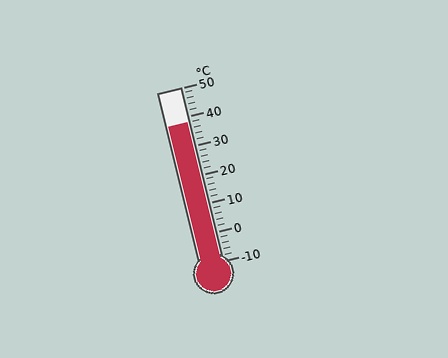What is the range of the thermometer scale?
The thermometer scale ranges from -10°C to 50°C.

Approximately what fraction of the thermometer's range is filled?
The thermometer is filled to approximately 80% of its range.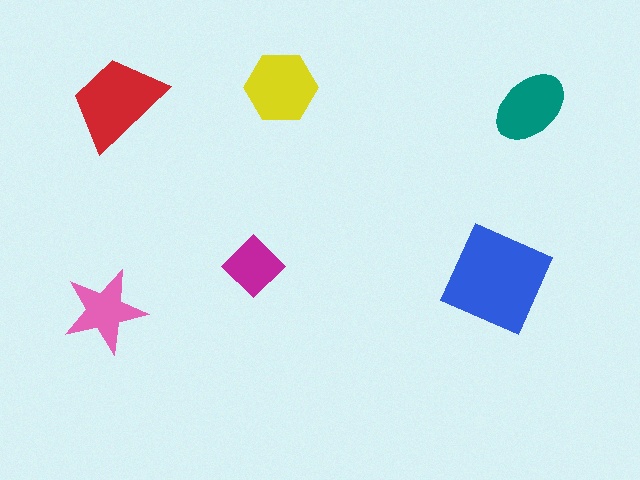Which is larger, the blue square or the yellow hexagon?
The blue square.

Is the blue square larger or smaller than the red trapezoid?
Larger.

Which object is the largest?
The blue square.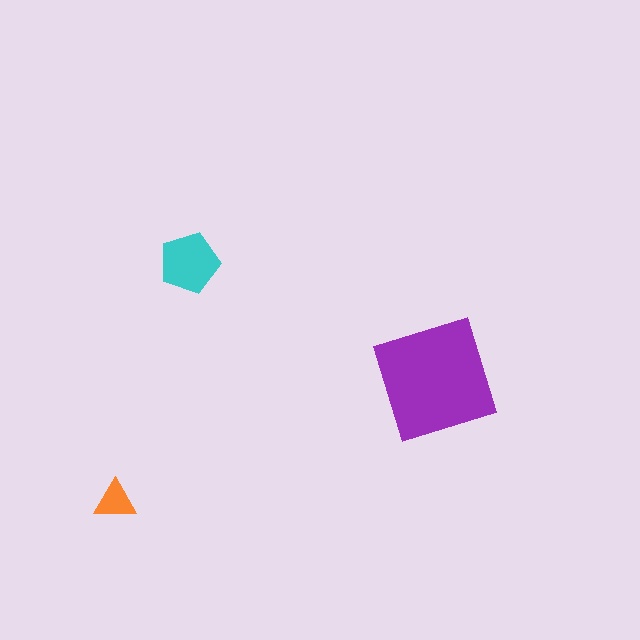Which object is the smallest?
The orange triangle.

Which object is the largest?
The purple square.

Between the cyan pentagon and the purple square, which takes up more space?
The purple square.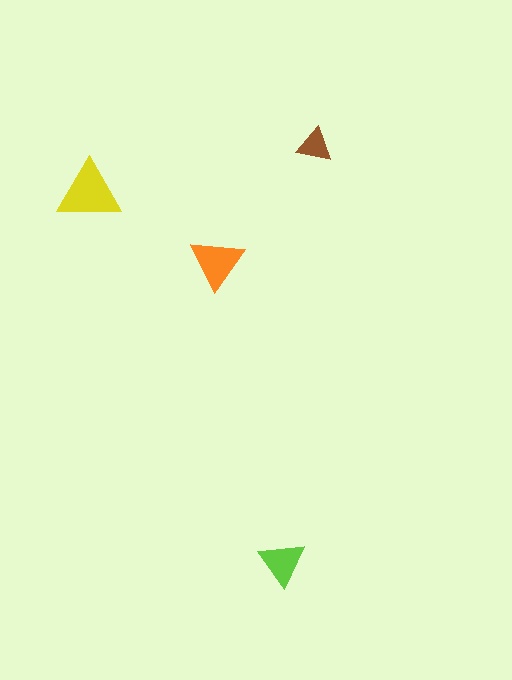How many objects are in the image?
There are 4 objects in the image.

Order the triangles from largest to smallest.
the yellow one, the orange one, the lime one, the brown one.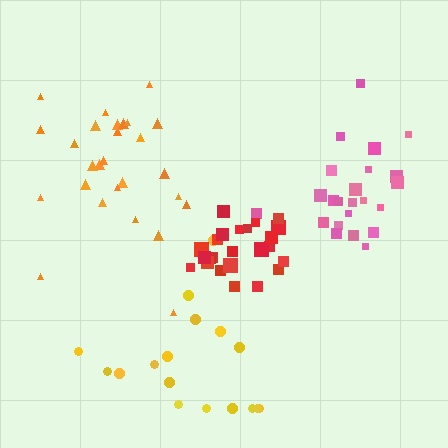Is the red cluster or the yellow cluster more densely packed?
Red.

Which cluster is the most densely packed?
Red.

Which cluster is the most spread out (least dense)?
Yellow.